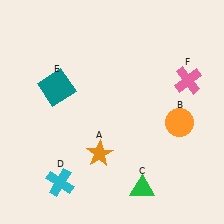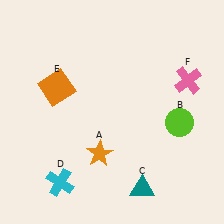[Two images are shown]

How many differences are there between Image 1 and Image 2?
There are 3 differences between the two images.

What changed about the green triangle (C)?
In Image 1, C is green. In Image 2, it changed to teal.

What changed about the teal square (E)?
In Image 1, E is teal. In Image 2, it changed to orange.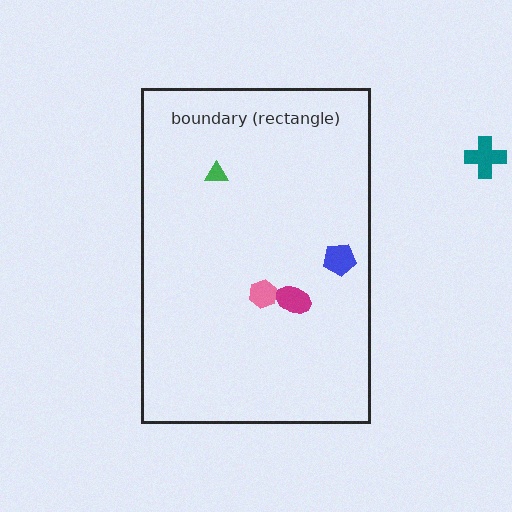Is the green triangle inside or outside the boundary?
Inside.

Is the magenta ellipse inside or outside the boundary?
Inside.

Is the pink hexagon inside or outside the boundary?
Inside.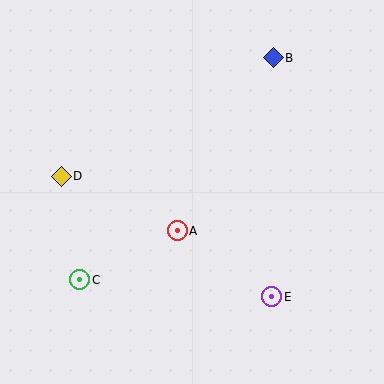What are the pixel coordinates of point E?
Point E is at (272, 297).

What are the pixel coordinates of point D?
Point D is at (61, 176).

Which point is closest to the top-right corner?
Point B is closest to the top-right corner.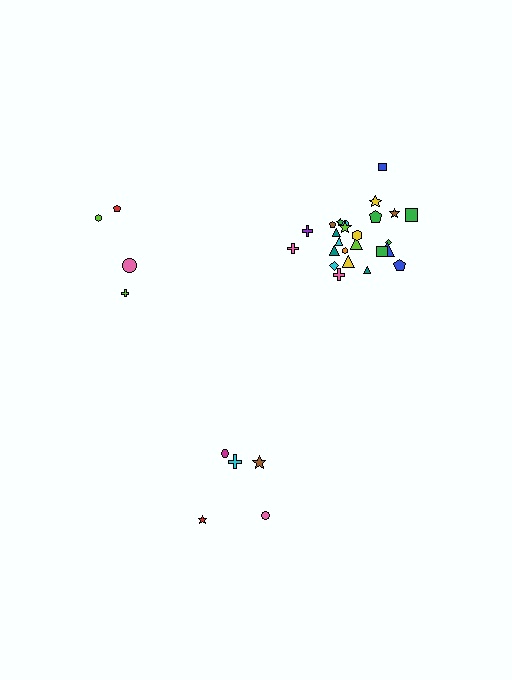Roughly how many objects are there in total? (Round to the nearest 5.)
Roughly 35 objects in total.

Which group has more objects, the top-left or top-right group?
The top-right group.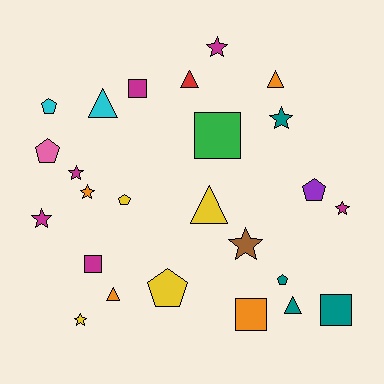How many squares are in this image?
There are 5 squares.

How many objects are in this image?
There are 25 objects.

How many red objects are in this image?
There is 1 red object.